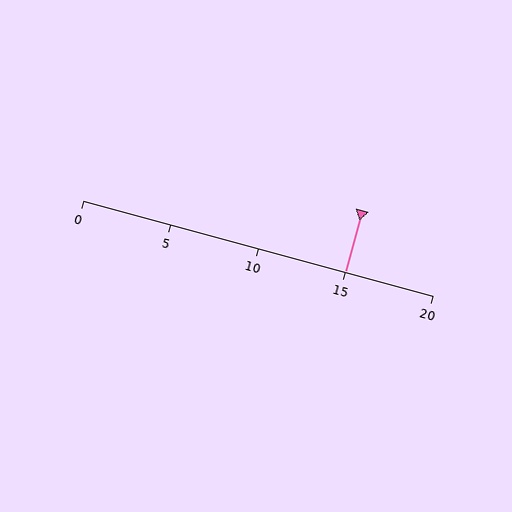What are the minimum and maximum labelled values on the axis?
The axis runs from 0 to 20.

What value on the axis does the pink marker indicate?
The marker indicates approximately 15.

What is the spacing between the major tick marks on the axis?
The major ticks are spaced 5 apart.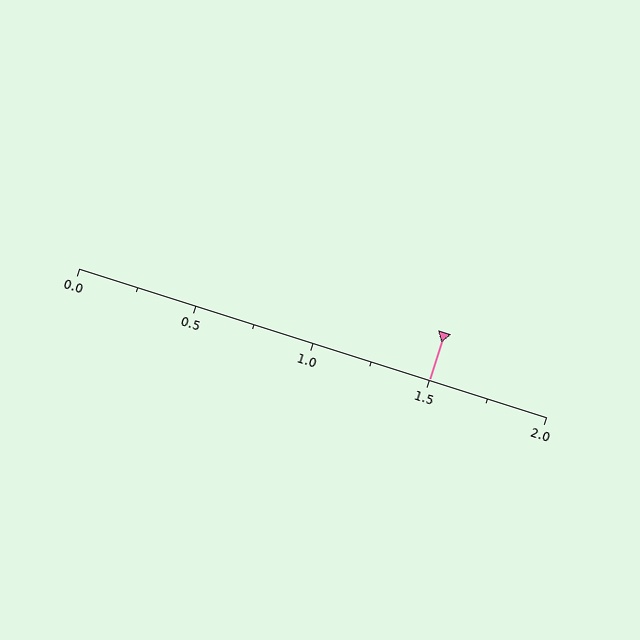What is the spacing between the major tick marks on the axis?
The major ticks are spaced 0.5 apart.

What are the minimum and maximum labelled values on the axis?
The axis runs from 0.0 to 2.0.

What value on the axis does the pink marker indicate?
The marker indicates approximately 1.5.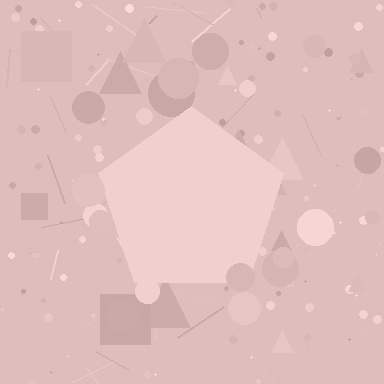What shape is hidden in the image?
A pentagon is hidden in the image.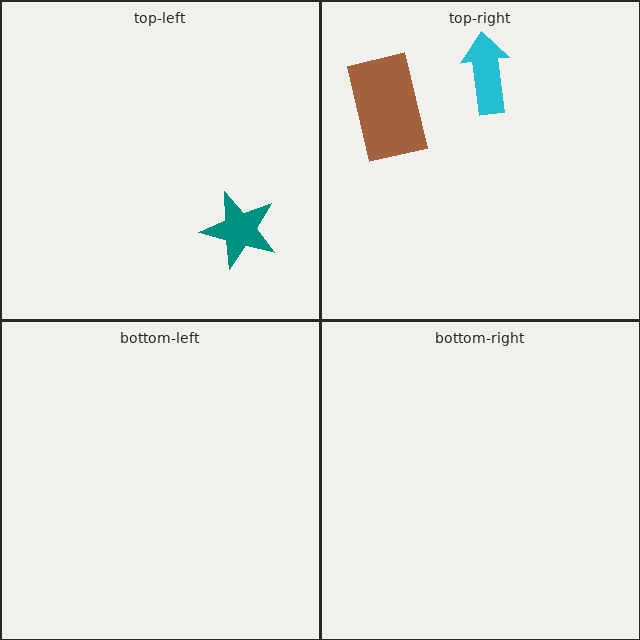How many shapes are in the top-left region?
1.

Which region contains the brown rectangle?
The top-right region.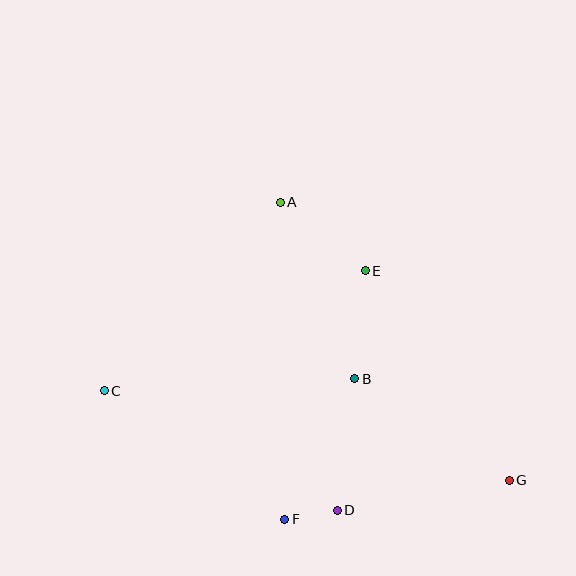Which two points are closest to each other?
Points D and F are closest to each other.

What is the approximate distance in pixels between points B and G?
The distance between B and G is approximately 185 pixels.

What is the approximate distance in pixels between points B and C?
The distance between B and C is approximately 251 pixels.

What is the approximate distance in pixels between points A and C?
The distance between A and C is approximately 258 pixels.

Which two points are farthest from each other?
Points C and G are farthest from each other.